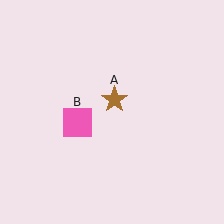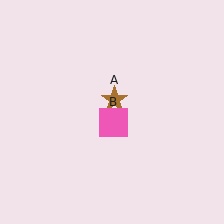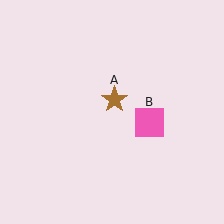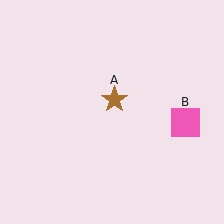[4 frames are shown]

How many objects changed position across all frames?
1 object changed position: pink square (object B).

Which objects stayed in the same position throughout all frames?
Brown star (object A) remained stationary.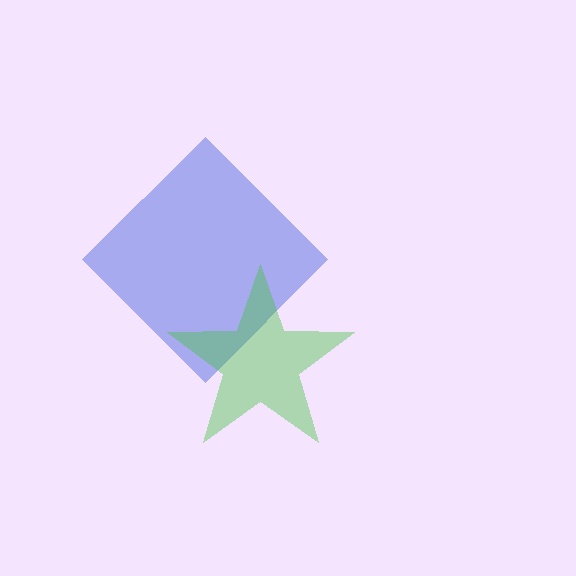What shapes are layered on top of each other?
The layered shapes are: a blue diamond, a green star.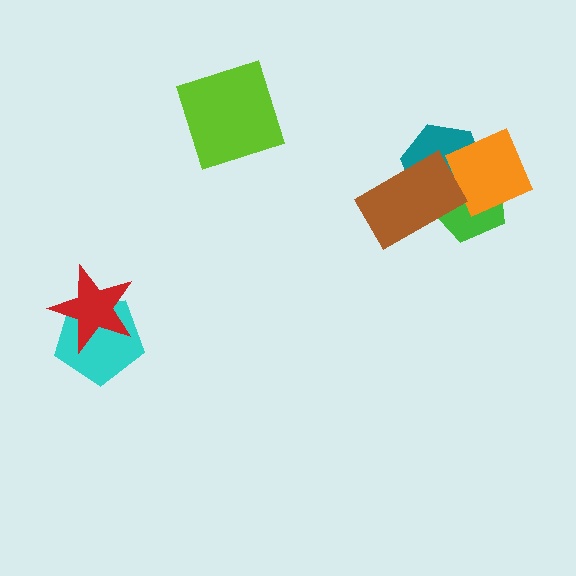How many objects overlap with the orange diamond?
3 objects overlap with the orange diamond.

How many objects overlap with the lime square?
0 objects overlap with the lime square.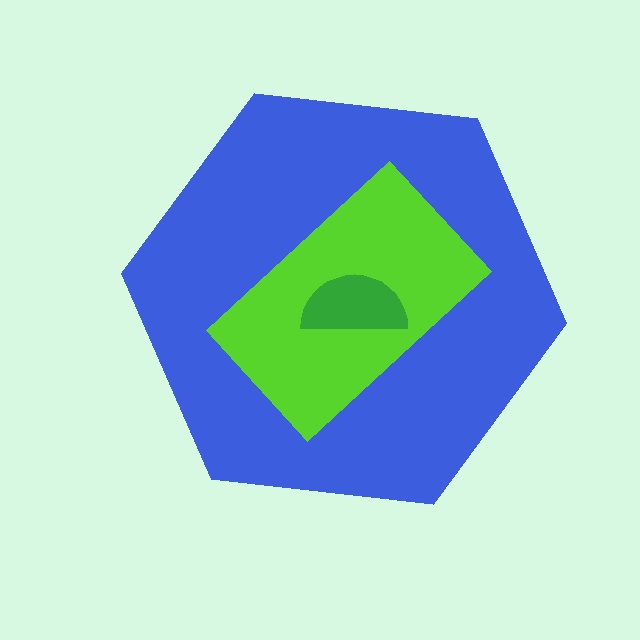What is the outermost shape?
The blue hexagon.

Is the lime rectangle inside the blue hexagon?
Yes.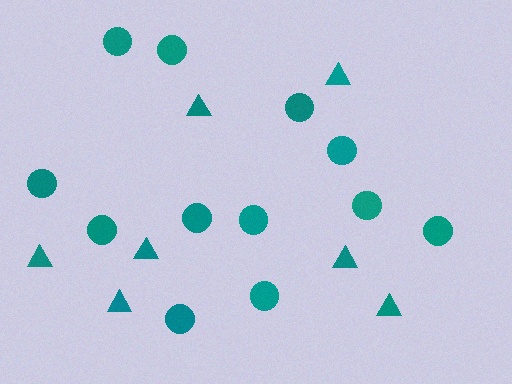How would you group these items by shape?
There are 2 groups: one group of triangles (7) and one group of circles (12).